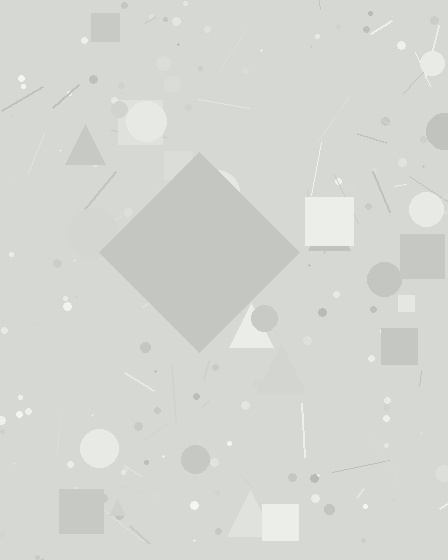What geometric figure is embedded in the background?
A diamond is embedded in the background.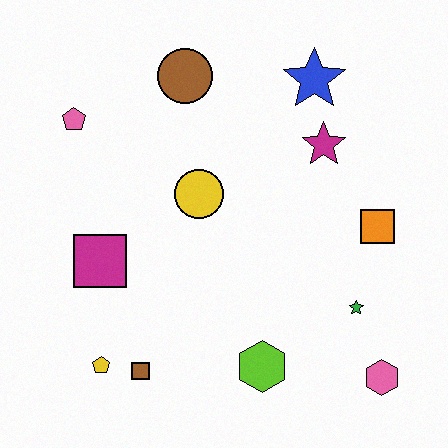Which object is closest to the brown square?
The yellow pentagon is closest to the brown square.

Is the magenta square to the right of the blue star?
No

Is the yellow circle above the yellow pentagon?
Yes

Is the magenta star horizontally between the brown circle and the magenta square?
No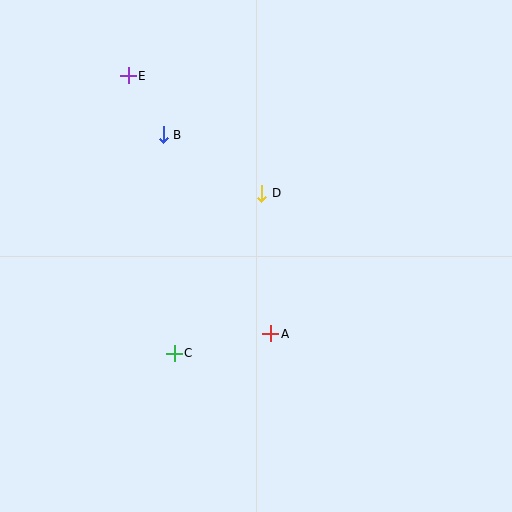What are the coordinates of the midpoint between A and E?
The midpoint between A and E is at (200, 205).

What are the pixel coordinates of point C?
Point C is at (174, 353).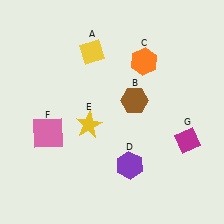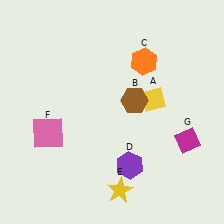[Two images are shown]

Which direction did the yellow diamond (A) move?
The yellow diamond (A) moved right.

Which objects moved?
The objects that moved are: the yellow diamond (A), the yellow star (E).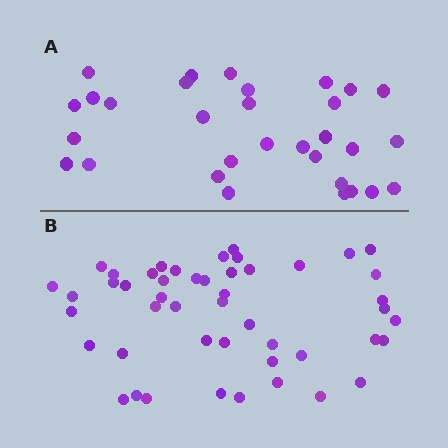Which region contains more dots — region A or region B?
Region B (the bottom region) has more dots.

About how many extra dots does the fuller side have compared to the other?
Region B has approximately 15 more dots than region A.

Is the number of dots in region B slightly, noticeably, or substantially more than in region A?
Region B has substantially more. The ratio is roughly 1.5 to 1.